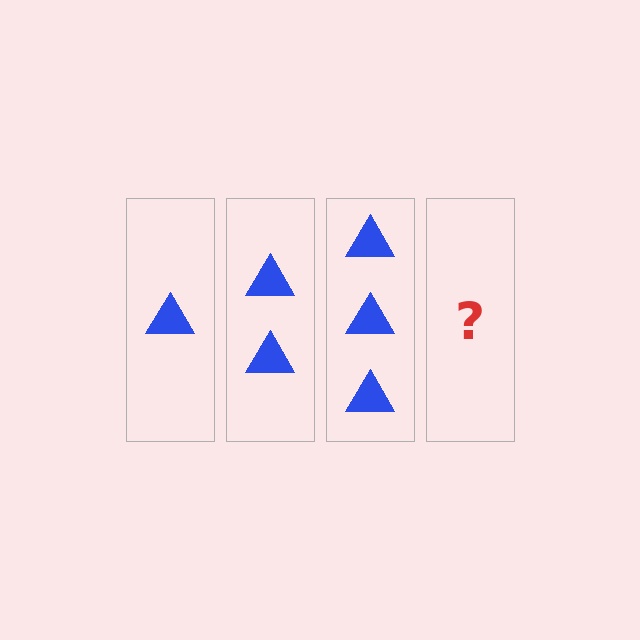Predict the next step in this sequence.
The next step is 4 triangles.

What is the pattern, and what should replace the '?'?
The pattern is that each step adds one more triangle. The '?' should be 4 triangles.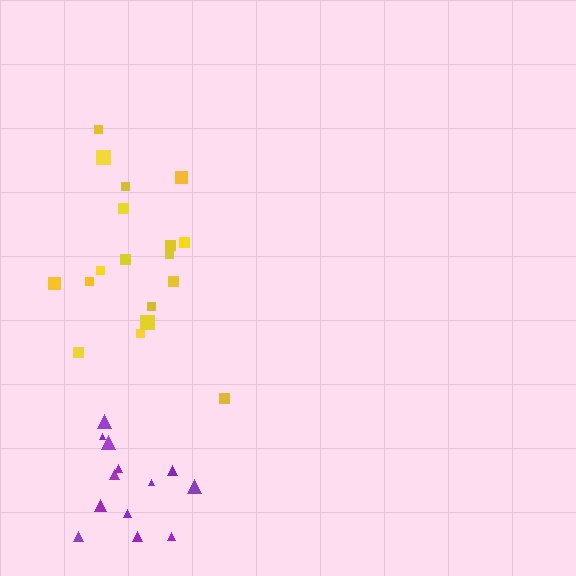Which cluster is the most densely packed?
Purple.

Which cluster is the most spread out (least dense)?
Yellow.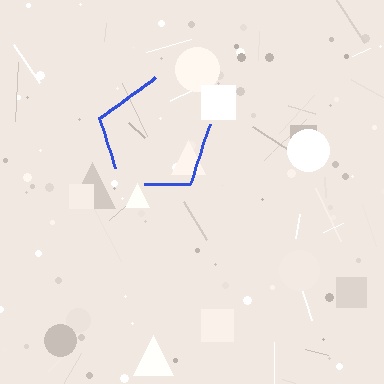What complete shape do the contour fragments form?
The contour fragments form a pentagon.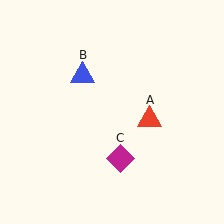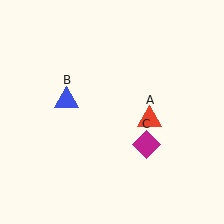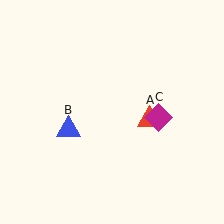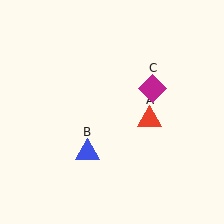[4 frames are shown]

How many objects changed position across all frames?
2 objects changed position: blue triangle (object B), magenta diamond (object C).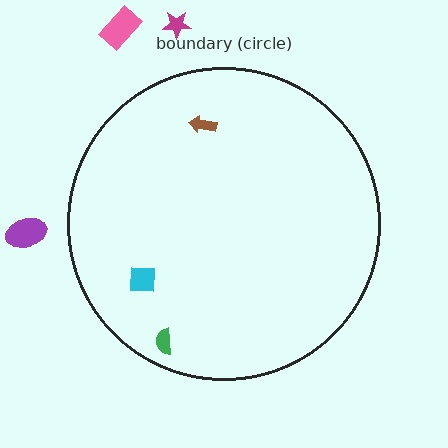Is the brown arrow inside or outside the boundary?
Inside.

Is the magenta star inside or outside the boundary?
Outside.